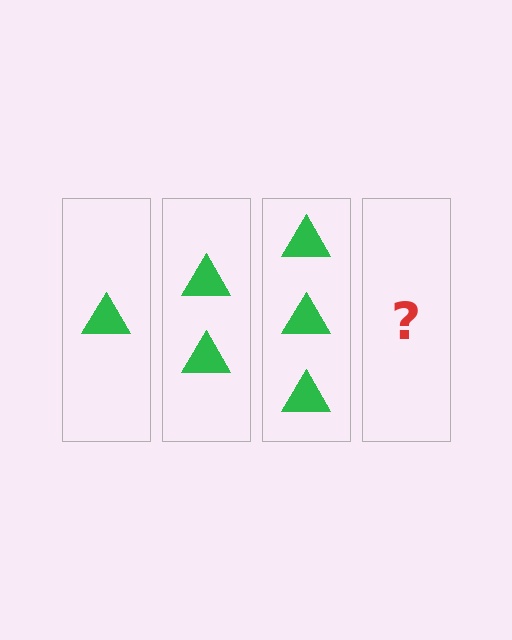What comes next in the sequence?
The next element should be 4 triangles.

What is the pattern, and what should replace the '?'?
The pattern is that each step adds one more triangle. The '?' should be 4 triangles.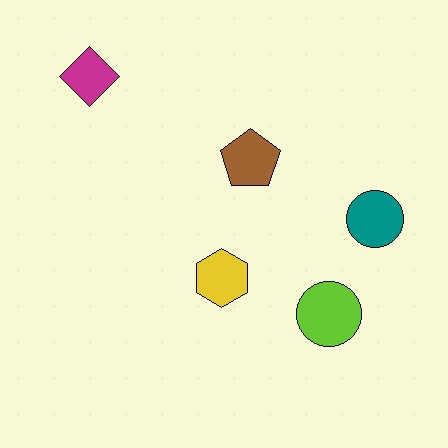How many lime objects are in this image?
There is 1 lime object.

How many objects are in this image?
There are 5 objects.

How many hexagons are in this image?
There is 1 hexagon.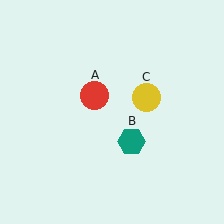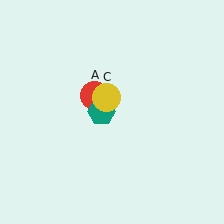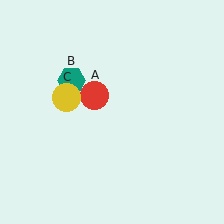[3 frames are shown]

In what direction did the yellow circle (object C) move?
The yellow circle (object C) moved left.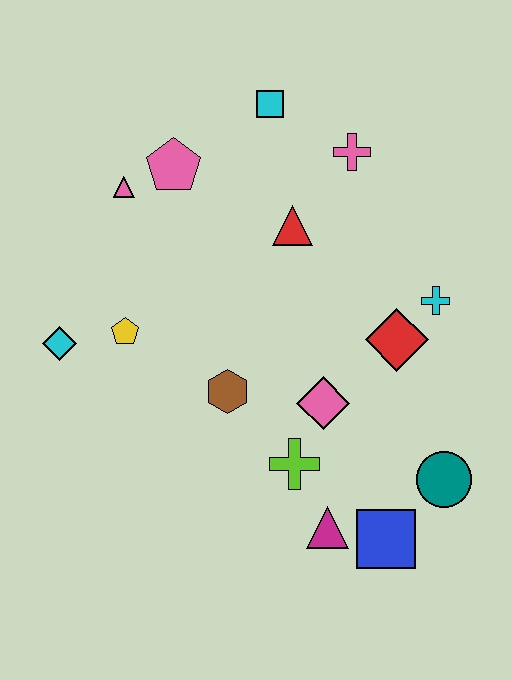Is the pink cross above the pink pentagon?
Yes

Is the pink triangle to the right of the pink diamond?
No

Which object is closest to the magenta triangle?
The blue square is closest to the magenta triangle.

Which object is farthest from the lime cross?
The cyan square is farthest from the lime cross.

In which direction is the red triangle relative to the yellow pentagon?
The red triangle is to the right of the yellow pentagon.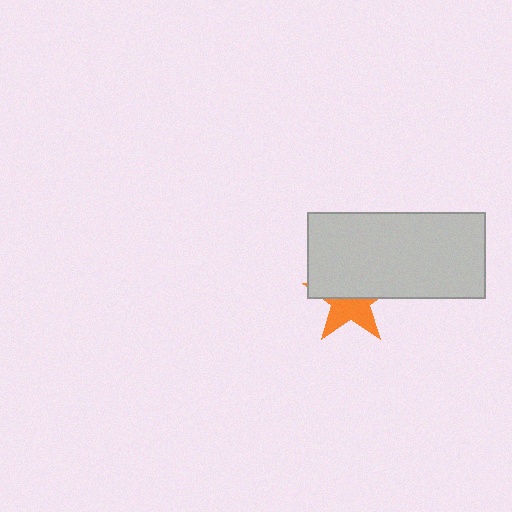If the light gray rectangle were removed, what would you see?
You would see the complete orange star.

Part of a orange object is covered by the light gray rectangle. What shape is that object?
It is a star.